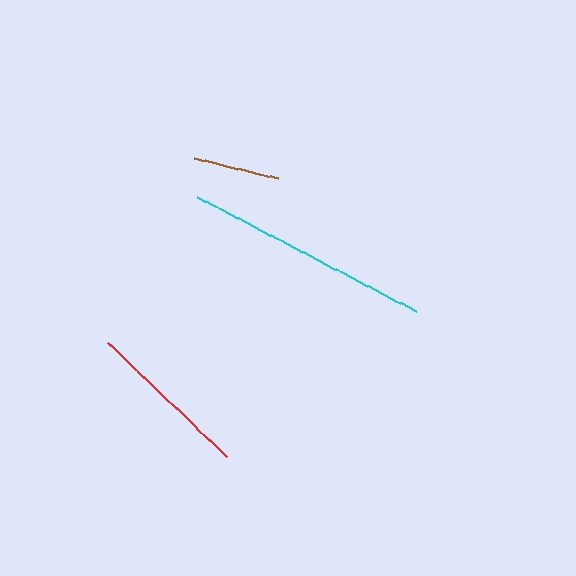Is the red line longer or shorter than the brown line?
The red line is longer than the brown line.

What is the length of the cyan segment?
The cyan segment is approximately 247 pixels long.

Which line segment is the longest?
The cyan line is the longest at approximately 247 pixels.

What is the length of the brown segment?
The brown segment is approximately 86 pixels long.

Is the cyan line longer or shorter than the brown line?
The cyan line is longer than the brown line.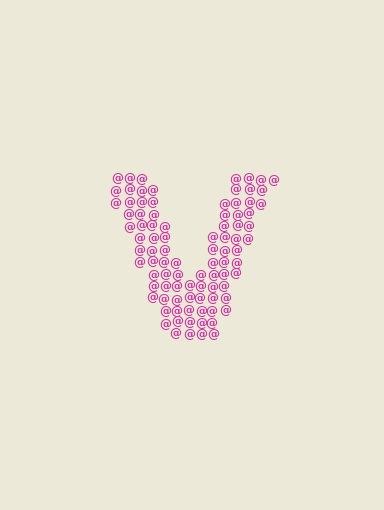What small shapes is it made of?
It is made of small at signs.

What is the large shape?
The large shape is the letter V.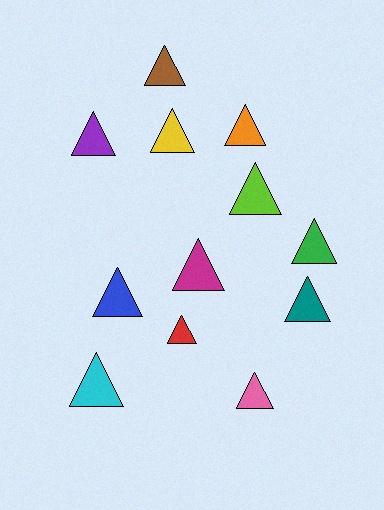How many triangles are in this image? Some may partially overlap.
There are 12 triangles.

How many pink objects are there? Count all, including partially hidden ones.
There is 1 pink object.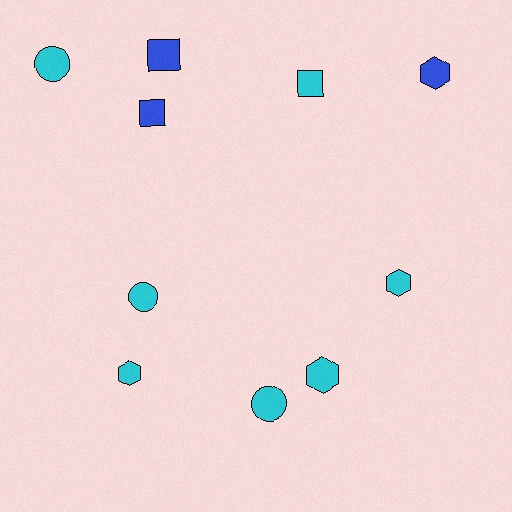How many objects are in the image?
There are 10 objects.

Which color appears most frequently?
Cyan, with 7 objects.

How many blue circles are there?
There are no blue circles.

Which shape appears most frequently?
Hexagon, with 4 objects.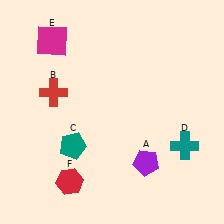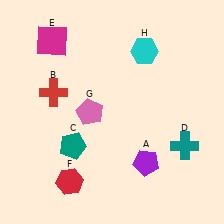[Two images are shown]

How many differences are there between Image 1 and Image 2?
There are 2 differences between the two images.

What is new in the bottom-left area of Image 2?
A pink pentagon (G) was added in the bottom-left area of Image 2.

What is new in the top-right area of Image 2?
A cyan hexagon (H) was added in the top-right area of Image 2.